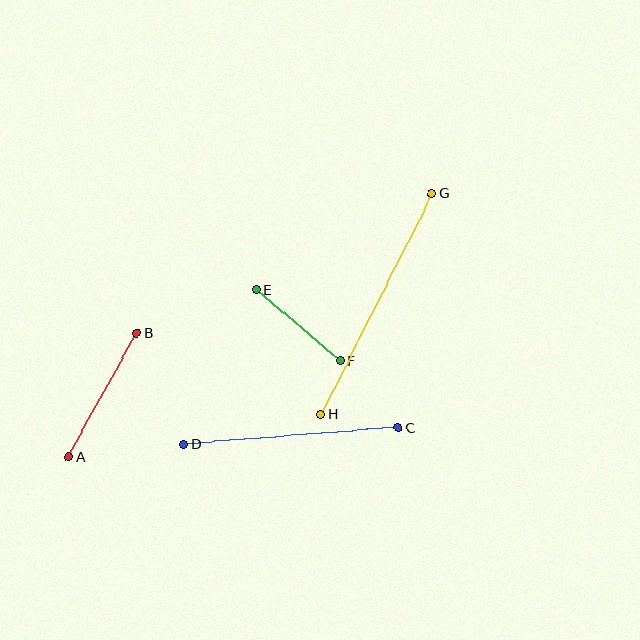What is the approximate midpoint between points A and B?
The midpoint is at approximately (103, 395) pixels.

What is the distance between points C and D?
The distance is approximately 215 pixels.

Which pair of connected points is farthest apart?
Points G and H are farthest apart.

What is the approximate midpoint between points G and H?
The midpoint is at approximately (377, 304) pixels.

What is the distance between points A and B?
The distance is approximately 141 pixels.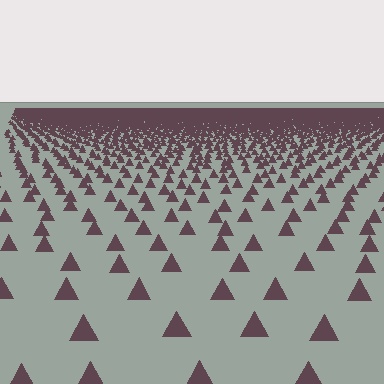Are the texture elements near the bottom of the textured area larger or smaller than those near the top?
Larger. Near the bottom, elements are closer to the viewer and appear at a bigger on-screen size.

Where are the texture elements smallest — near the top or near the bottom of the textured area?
Near the top.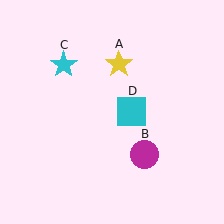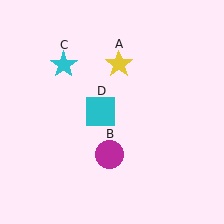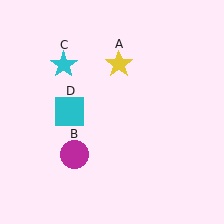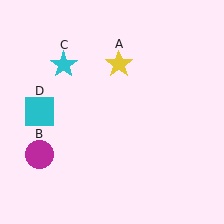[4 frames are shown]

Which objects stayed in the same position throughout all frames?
Yellow star (object A) and cyan star (object C) remained stationary.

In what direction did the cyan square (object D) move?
The cyan square (object D) moved left.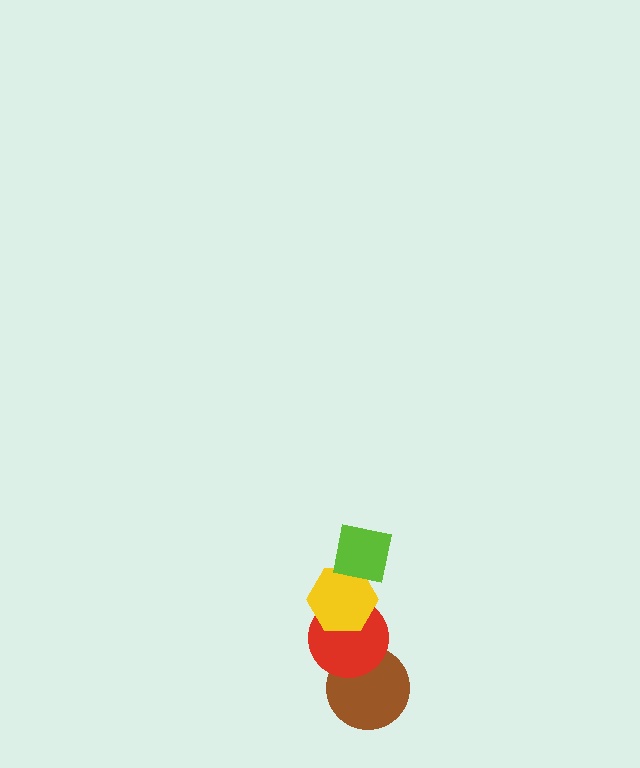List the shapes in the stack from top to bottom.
From top to bottom: the lime square, the yellow hexagon, the red circle, the brown circle.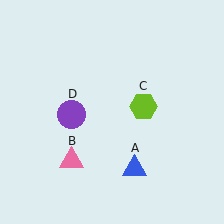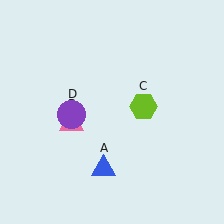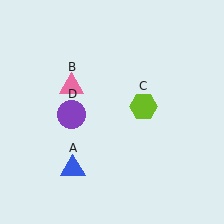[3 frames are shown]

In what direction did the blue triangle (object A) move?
The blue triangle (object A) moved left.